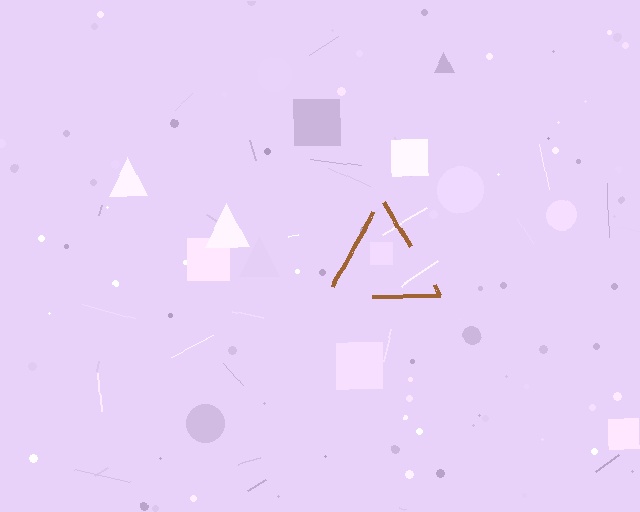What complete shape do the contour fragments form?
The contour fragments form a triangle.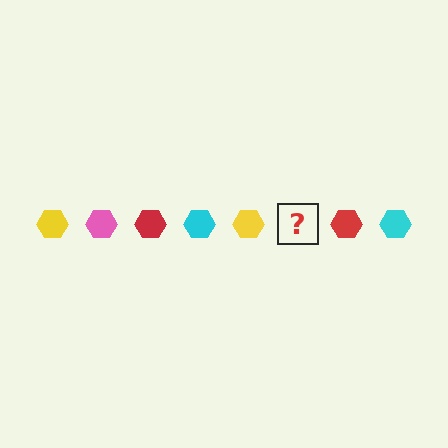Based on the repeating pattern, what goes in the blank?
The blank should be a pink hexagon.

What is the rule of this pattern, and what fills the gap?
The rule is that the pattern cycles through yellow, pink, red, cyan hexagons. The gap should be filled with a pink hexagon.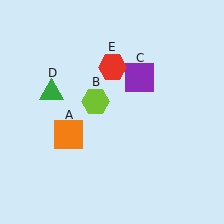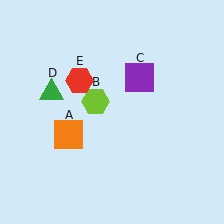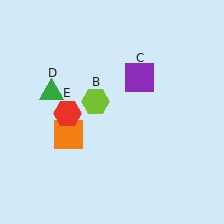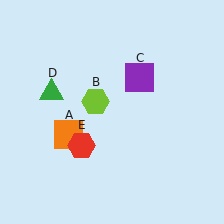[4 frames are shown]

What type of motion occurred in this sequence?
The red hexagon (object E) rotated counterclockwise around the center of the scene.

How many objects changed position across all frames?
1 object changed position: red hexagon (object E).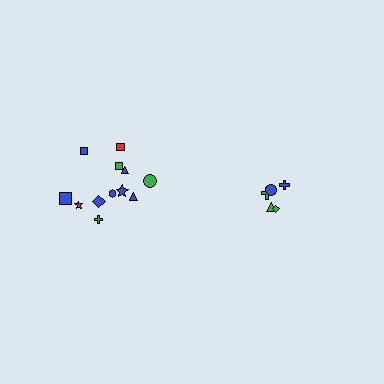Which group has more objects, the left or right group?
The left group.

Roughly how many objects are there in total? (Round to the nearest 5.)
Roughly 15 objects in total.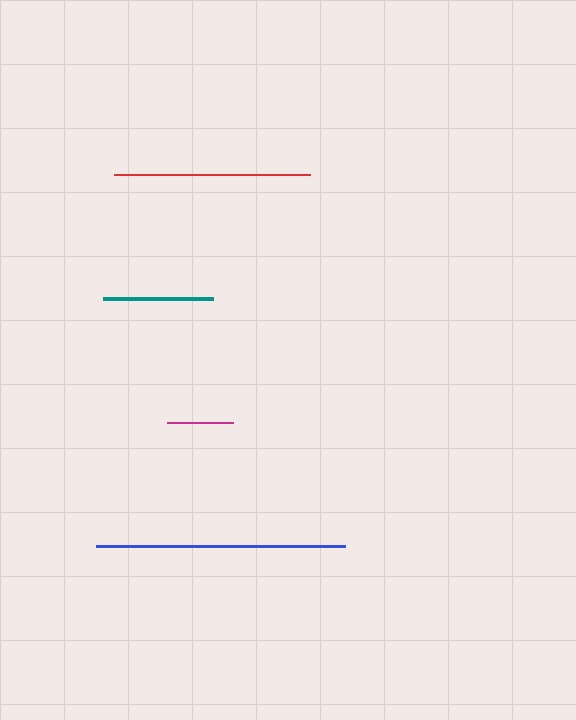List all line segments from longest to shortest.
From longest to shortest: blue, red, teal, magenta.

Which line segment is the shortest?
The magenta line is the shortest at approximately 65 pixels.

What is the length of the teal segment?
The teal segment is approximately 110 pixels long.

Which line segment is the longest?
The blue line is the longest at approximately 249 pixels.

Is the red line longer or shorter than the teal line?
The red line is longer than the teal line.